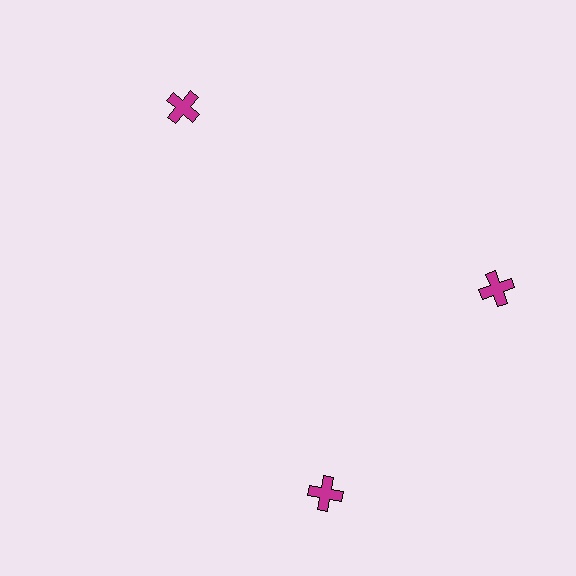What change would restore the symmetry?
The symmetry would be restored by rotating it back into even spacing with its neighbors so that all 3 crosses sit at equal angles and equal distance from the center.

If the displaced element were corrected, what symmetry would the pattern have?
It would have 3-fold rotational symmetry — the pattern would map onto itself every 120 degrees.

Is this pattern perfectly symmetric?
No. The 3 magenta crosses are arranged in a ring, but one element near the 7 o'clock position is rotated out of alignment along the ring, breaking the 3-fold rotational symmetry.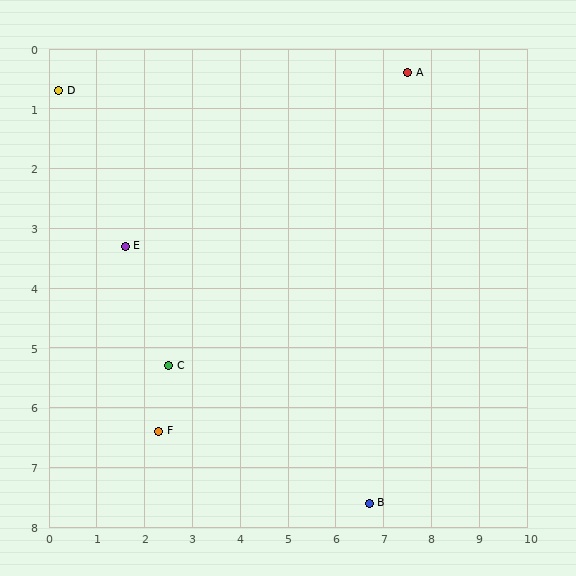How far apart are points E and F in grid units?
Points E and F are about 3.2 grid units apart.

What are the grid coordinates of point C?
Point C is at approximately (2.5, 5.3).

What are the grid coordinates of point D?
Point D is at approximately (0.2, 0.7).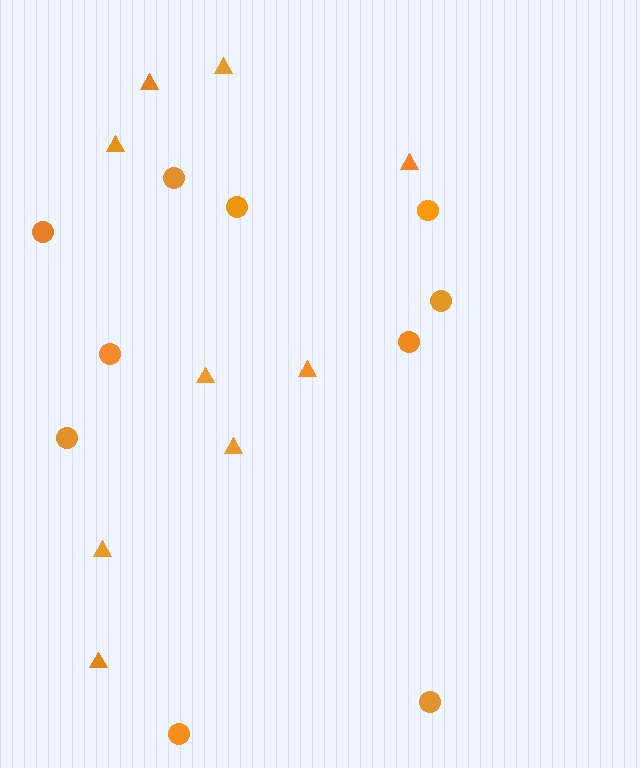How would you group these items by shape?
There are 2 groups: one group of circles (10) and one group of triangles (9).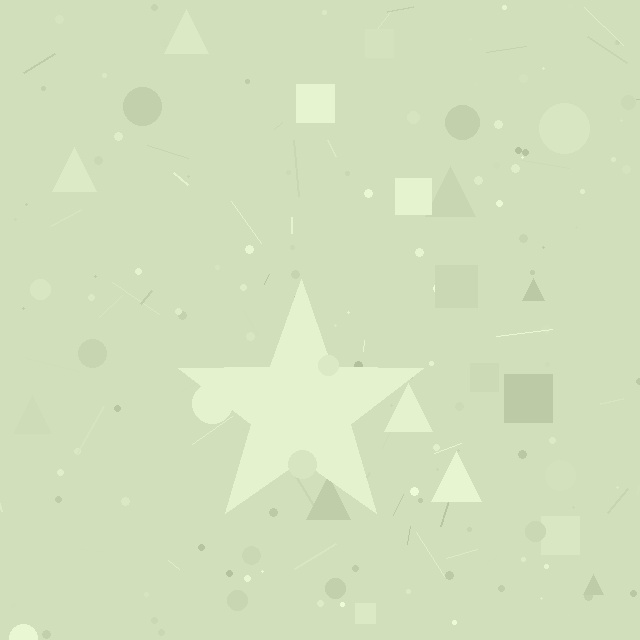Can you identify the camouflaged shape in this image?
The camouflaged shape is a star.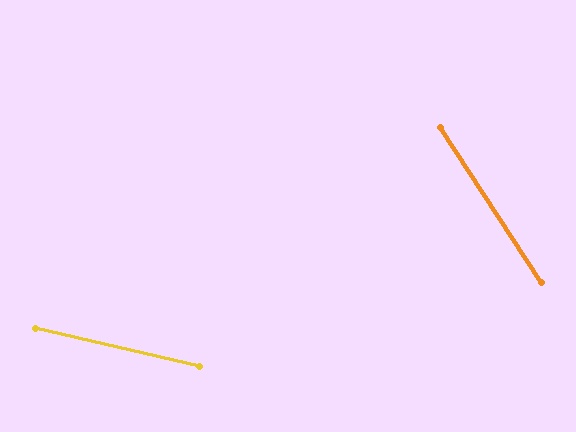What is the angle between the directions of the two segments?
Approximately 44 degrees.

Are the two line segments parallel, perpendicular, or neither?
Neither parallel nor perpendicular — they differ by about 44°.